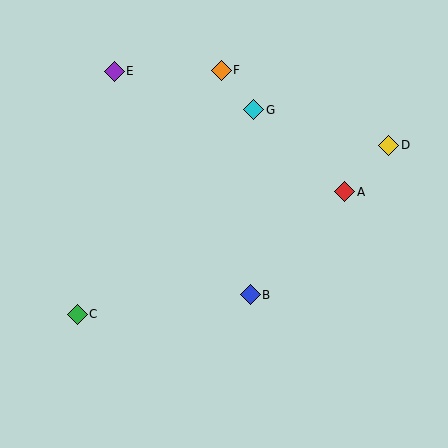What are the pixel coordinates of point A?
Point A is at (345, 192).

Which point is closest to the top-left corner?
Point E is closest to the top-left corner.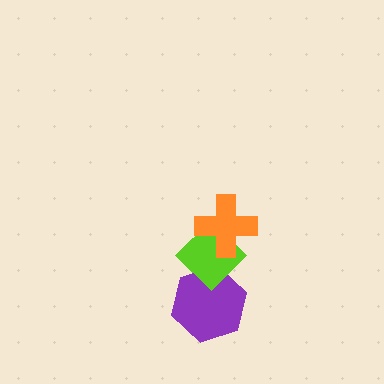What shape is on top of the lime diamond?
The orange cross is on top of the lime diamond.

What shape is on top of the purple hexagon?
The lime diamond is on top of the purple hexagon.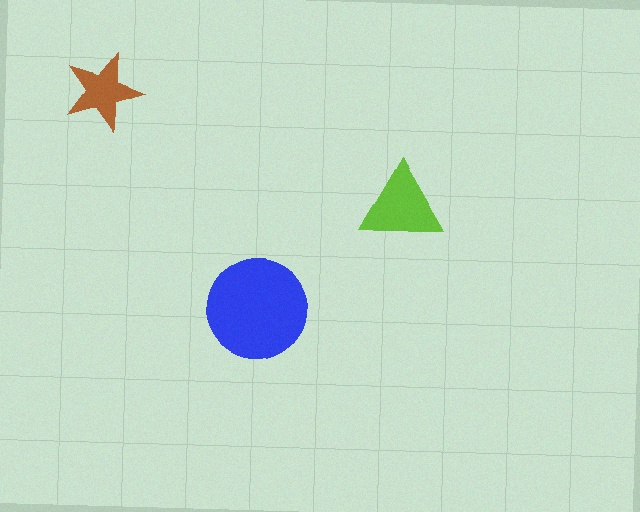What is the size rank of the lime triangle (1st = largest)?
2nd.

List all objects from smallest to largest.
The brown star, the lime triangle, the blue circle.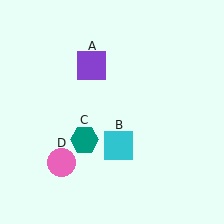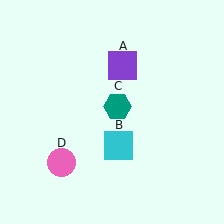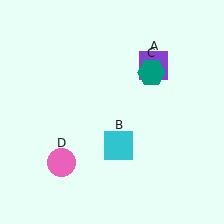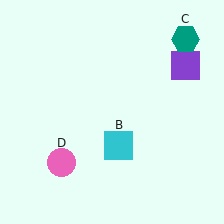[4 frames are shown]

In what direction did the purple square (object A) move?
The purple square (object A) moved right.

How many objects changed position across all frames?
2 objects changed position: purple square (object A), teal hexagon (object C).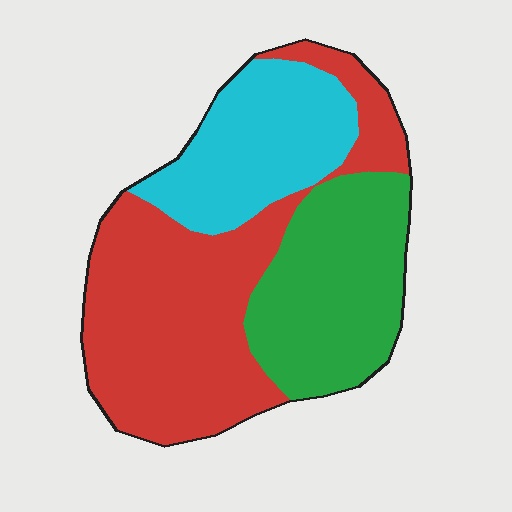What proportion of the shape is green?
Green covers roughly 30% of the shape.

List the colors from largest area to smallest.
From largest to smallest: red, green, cyan.